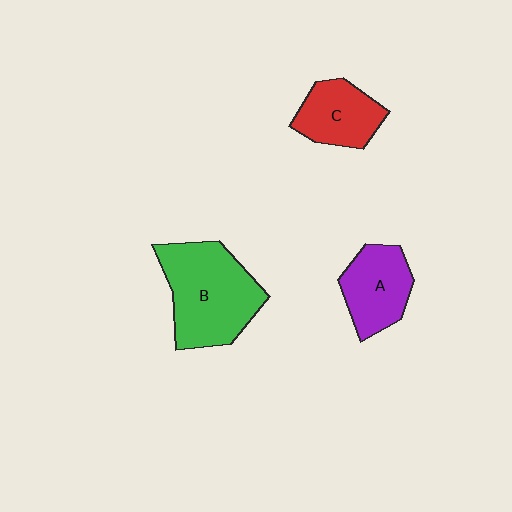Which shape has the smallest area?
Shape C (red).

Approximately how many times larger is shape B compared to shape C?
Approximately 1.8 times.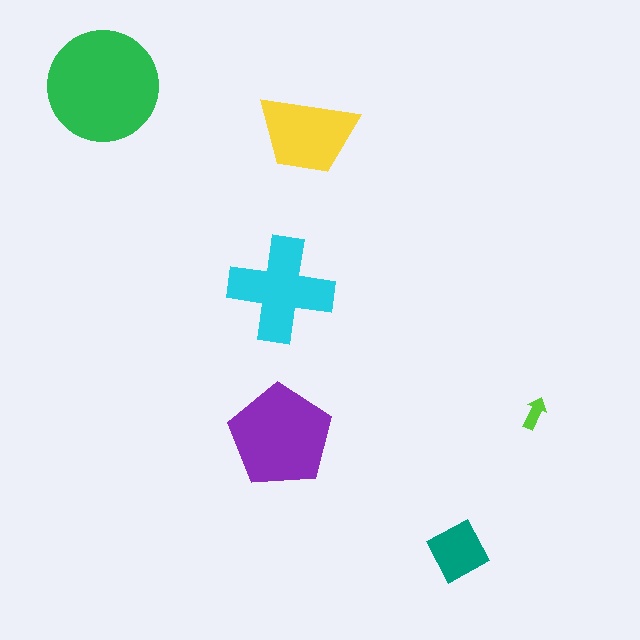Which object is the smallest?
The lime arrow.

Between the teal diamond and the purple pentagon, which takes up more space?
The purple pentagon.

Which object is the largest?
The green circle.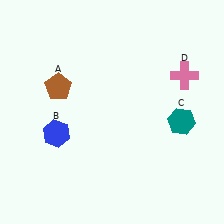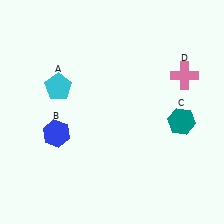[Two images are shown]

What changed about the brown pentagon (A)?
In Image 1, A is brown. In Image 2, it changed to cyan.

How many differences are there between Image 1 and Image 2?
There is 1 difference between the two images.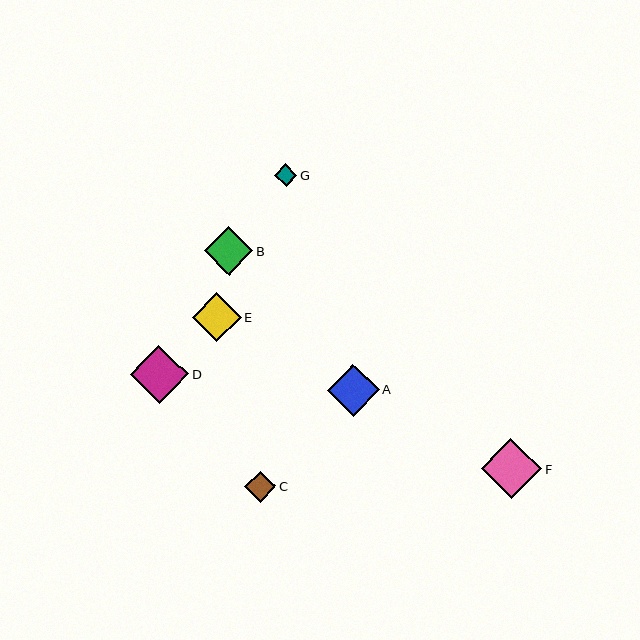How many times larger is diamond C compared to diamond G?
Diamond C is approximately 1.4 times the size of diamond G.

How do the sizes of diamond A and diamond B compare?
Diamond A and diamond B are approximately the same size.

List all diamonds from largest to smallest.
From largest to smallest: F, D, A, E, B, C, G.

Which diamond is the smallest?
Diamond G is the smallest with a size of approximately 23 pixels.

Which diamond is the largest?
Diamond F is the largest with a size of approximately 60 pixels.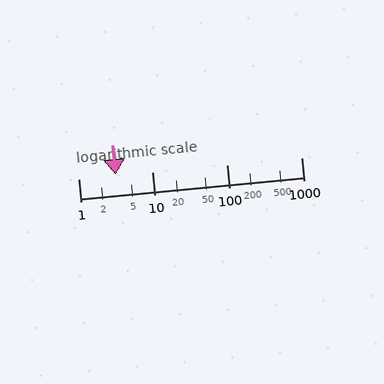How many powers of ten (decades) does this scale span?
The scale spans 3 decades, from 1 to 1000.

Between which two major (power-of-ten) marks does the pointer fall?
The pointer is between 1 and 10.